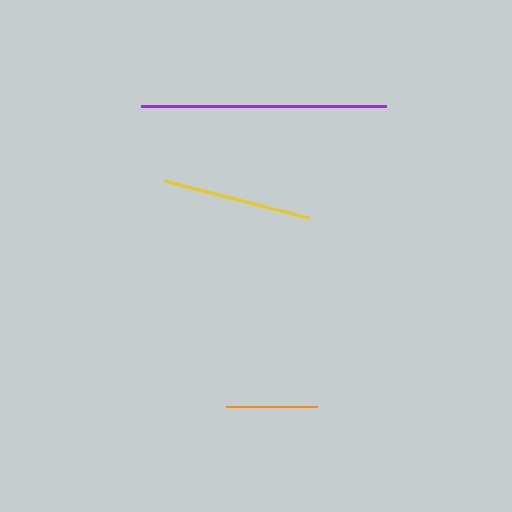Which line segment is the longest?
The purple line is the longest at approximately 245 pixels.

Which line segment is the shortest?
The orange line is the shortest at approximately 91 pixels.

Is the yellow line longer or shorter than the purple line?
The purple line is longer than the yellow line.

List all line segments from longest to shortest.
From longest to shortest: purple, yellow, orange.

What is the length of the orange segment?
The orange segment is approximately 91 pixels long.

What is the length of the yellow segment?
The yellow segment is approximately 149 pixels long.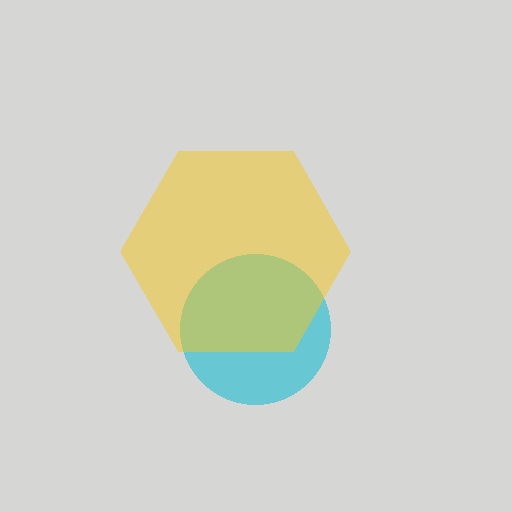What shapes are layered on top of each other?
The layered shapes are: a cyan circle, a yellow hexagon.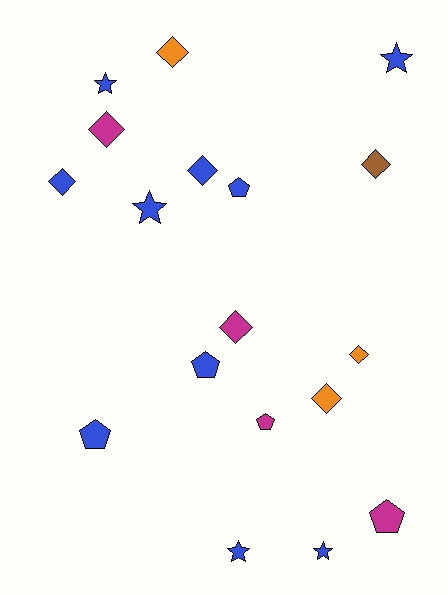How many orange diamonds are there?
There are 3 orange diamonds.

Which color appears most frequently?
Blue, with 10 objects.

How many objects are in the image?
There are 18 objects.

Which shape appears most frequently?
Diamond, with 8 objects.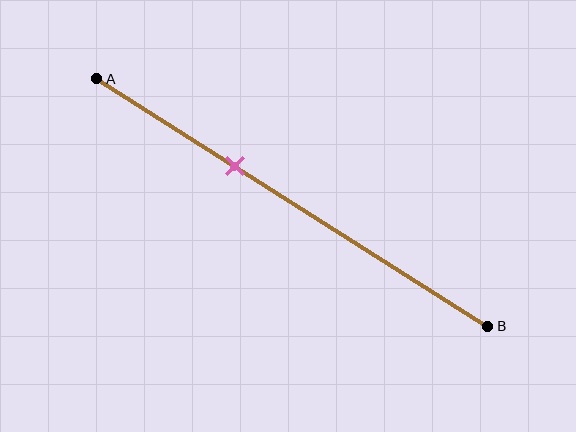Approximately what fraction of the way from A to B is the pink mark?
The pink mark is approximately 35% of the way from A to B.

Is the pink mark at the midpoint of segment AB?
No, the mark is at about 35% from A, not at the 50% midpoint.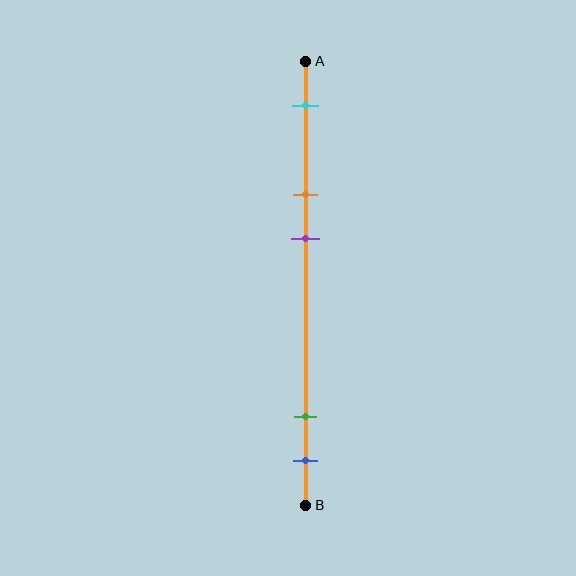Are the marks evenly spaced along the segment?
No, the marks are not evenly spaced.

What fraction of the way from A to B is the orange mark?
The orange mark is approximately 30% (0.3) of the way from A to B.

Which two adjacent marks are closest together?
The green and blue marks are the closest adjacent pair.